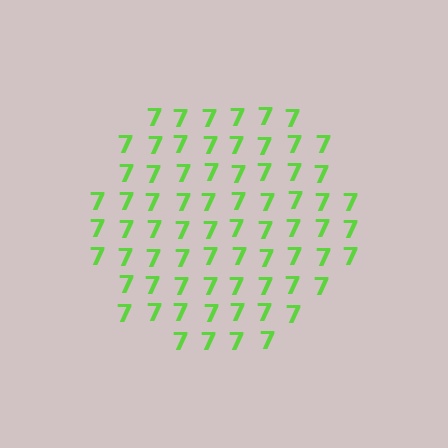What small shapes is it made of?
It is made of small digit 7's.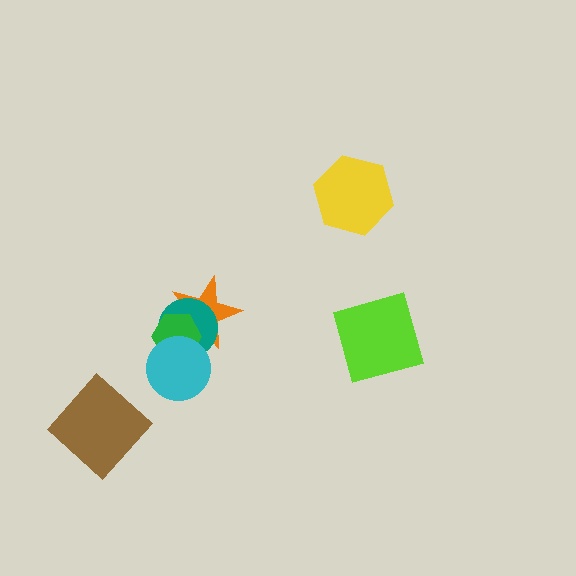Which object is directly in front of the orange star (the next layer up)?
The teal circle is directly in front of the orange star.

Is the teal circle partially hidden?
Yes, it is partially covered by another shape.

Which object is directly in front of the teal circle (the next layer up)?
The green hexagon is directly in front of the teal circle.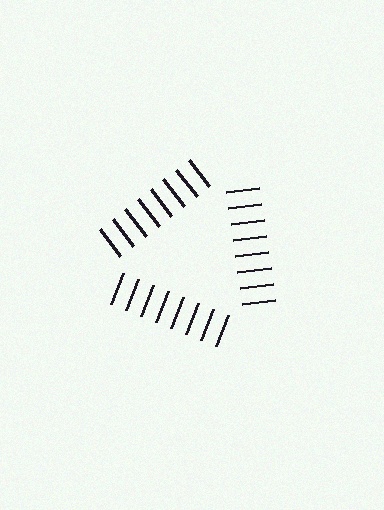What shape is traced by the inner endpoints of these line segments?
An illusory triangle — the line segments terminate on its edges but no continuous stroke is drawn.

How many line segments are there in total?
24 — 8 along each of the 3 edges.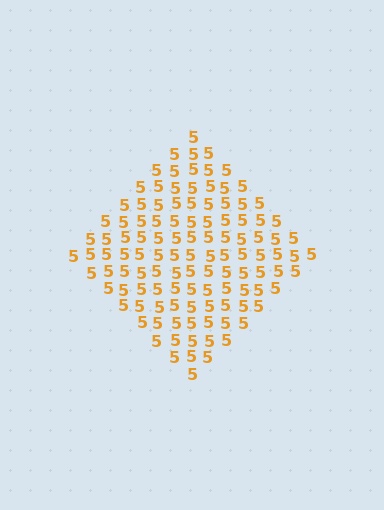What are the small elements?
The small elements are digit 5's.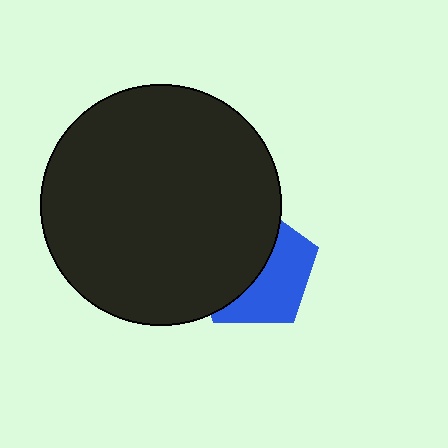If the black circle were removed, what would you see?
You would see the complete blue pentagon.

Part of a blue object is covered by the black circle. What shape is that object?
It is a pentagon.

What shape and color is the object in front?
The object in front is a black circle.